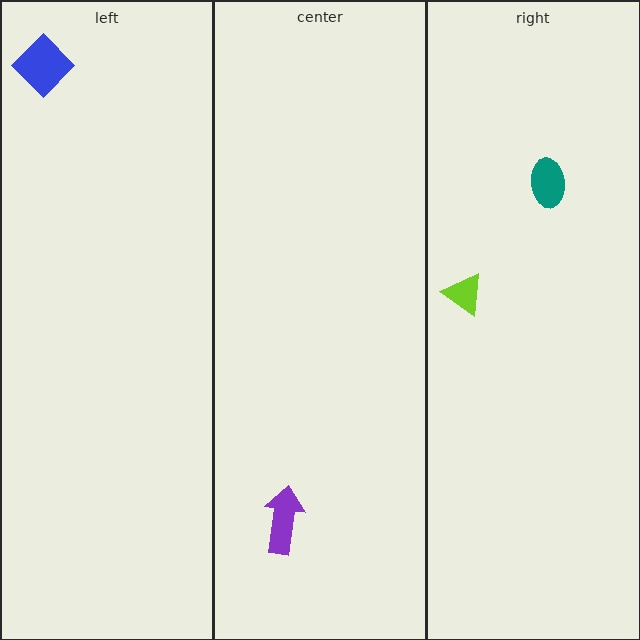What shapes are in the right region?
The lime triangle, the teal ellipse.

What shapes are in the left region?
The blue diamond.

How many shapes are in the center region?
1.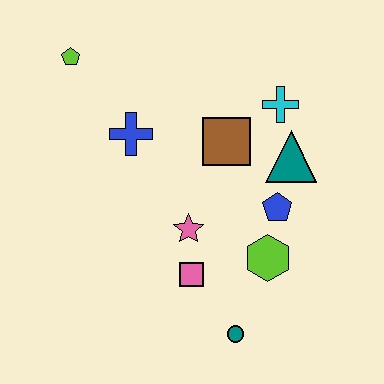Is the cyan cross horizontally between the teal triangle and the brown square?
Yes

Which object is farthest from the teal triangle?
The lime pentagon is farthest from the teal triangle.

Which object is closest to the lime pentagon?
The blue cross is closest to the lime pentagon.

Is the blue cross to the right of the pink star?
No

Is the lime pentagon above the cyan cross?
Yes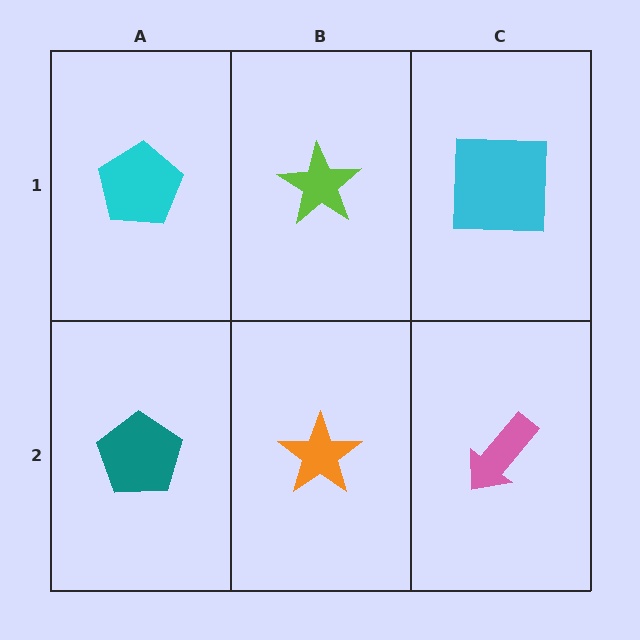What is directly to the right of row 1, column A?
A lime star.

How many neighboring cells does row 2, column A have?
2.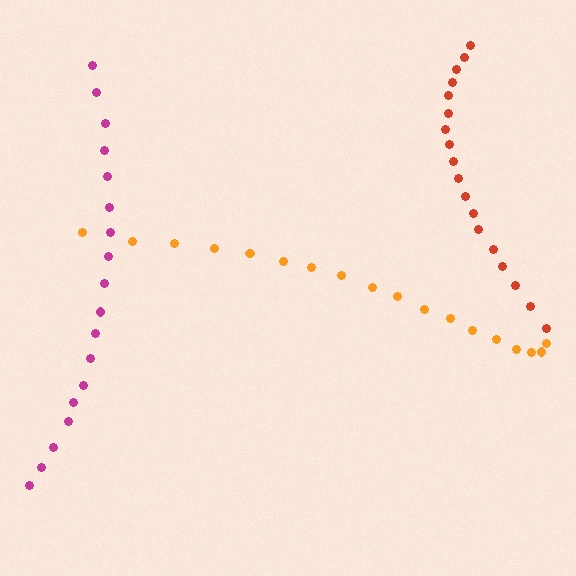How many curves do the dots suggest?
There are 3 distinct paths.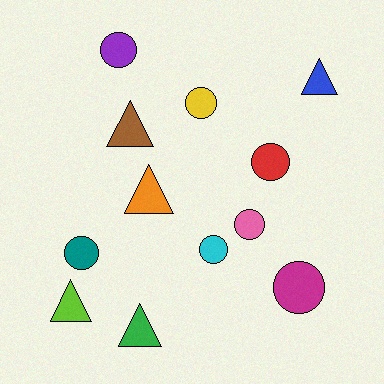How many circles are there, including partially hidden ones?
There are 7 circles.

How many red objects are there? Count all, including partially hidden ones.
There is 1 red object.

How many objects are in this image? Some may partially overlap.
There are 12 objects.